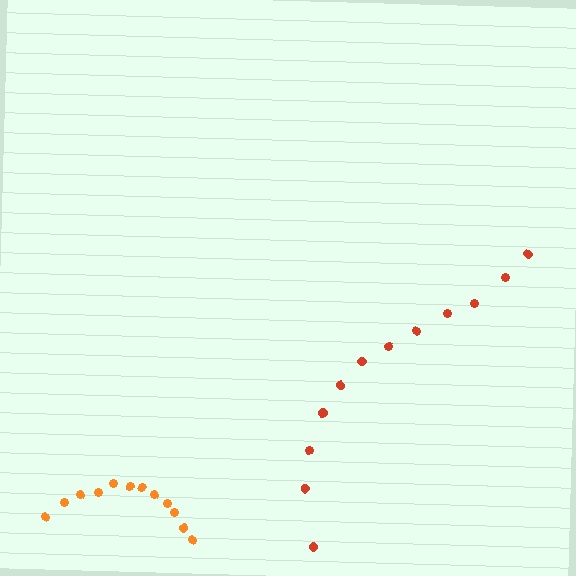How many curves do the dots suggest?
There are 2 distinct paths.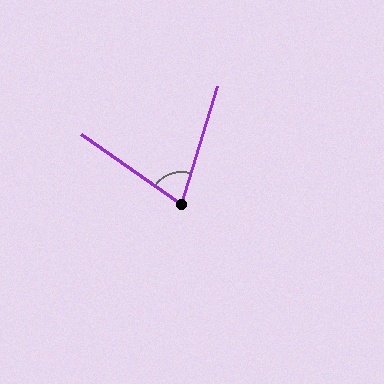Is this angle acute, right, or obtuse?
It is acute.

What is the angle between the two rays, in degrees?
Approximately 72 degrees.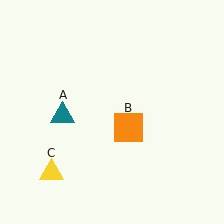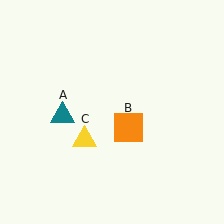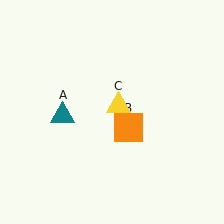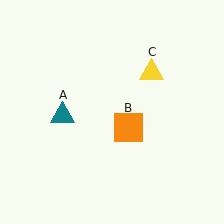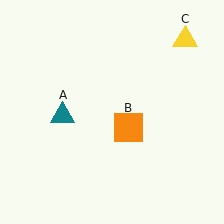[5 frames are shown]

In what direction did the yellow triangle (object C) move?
The yellow triangle (object C) moved up and to the right.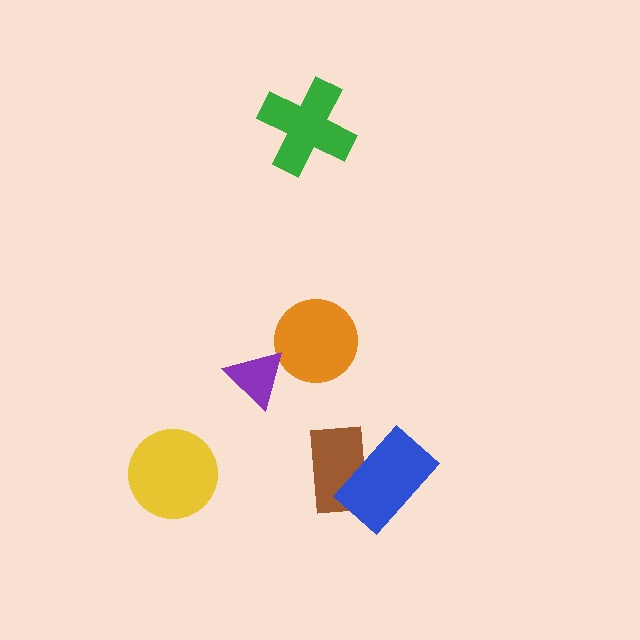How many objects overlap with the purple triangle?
0 objects overlap with the purple triangle.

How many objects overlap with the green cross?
0 objects overlap with the green cross.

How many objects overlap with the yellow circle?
0 objects overlap with the yellow circle.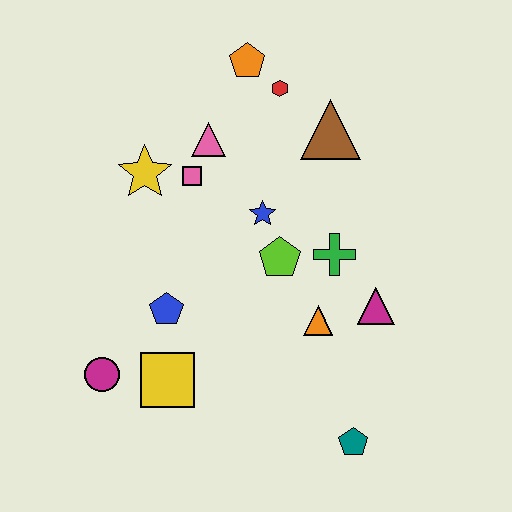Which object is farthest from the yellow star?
The teal pentagon is farthest from the yellow star.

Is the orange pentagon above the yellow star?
Yes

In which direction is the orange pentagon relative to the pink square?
The orange pentagon is above the pink square.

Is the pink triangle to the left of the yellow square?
No